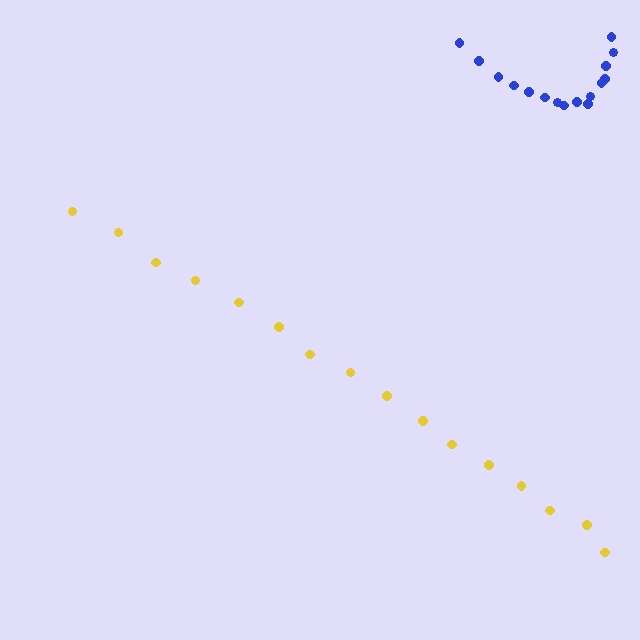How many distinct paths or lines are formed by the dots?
There are 2 distinct paths.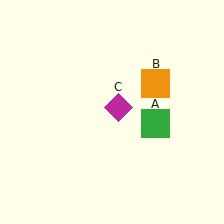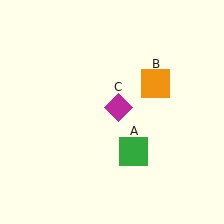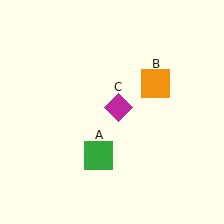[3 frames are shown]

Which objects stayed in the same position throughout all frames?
Orange square (object B) and magenta diamond (object C) remained stationary.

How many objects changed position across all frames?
1 object changed position: green square (object A).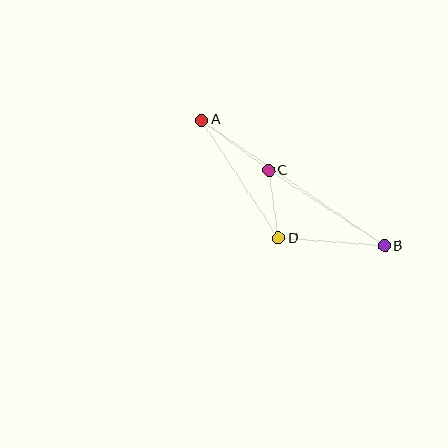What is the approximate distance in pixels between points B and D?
The distance between B and D is approximately 106 pixels.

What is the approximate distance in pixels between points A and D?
The distance between A and D is approximately 141 pixels.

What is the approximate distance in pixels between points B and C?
The distance between B and C is approximately 139 pixels.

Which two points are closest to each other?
Points C and D are closest to each other.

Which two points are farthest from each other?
Points A and B are farthest from each other.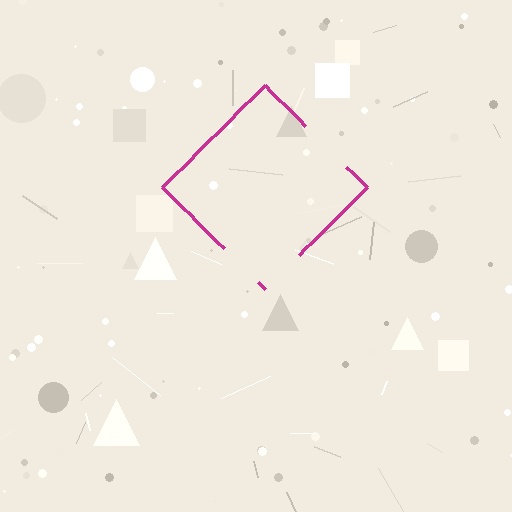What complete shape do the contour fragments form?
The contour fragments form a diamond.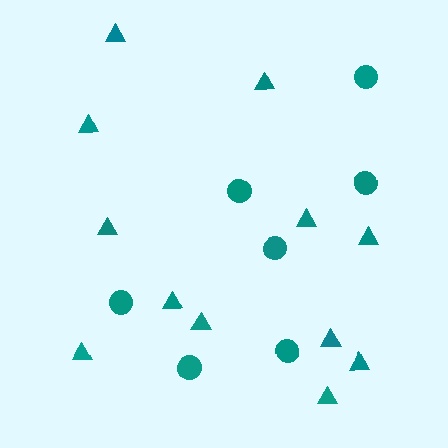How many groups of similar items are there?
There are 2 groups: one group of circles (7) and one group of triangles (12).